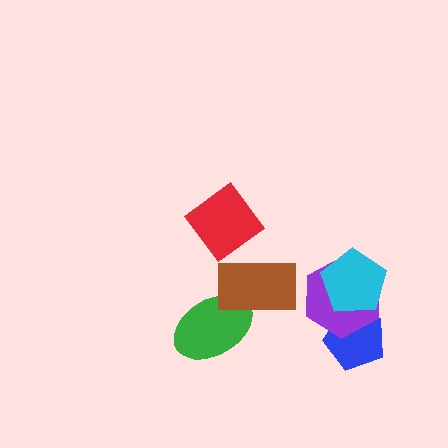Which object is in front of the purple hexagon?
The cyan pentagon is in front of the purple hexagon.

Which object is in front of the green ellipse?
The brown rectangle is in front of the green ellipse.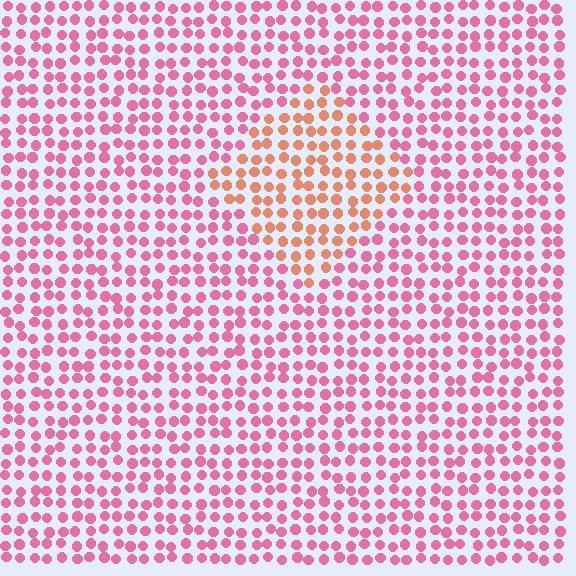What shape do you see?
I see a diamond.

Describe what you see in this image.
The image is filled with small pink elements in a uniform arrangement. A diamond-shaped region is visible where the elements are tinted to a slightly different hue, forming a subtle color boundary.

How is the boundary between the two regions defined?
The boundary is defined purely by a slight shift in hue (about 43 degrees). Spacing, size, and orientation are identical on both sides.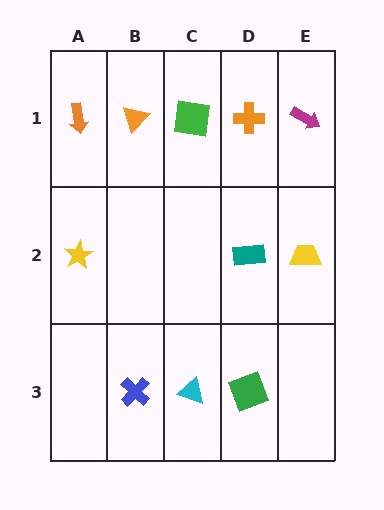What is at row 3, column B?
A blue cross.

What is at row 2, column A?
A yellow star.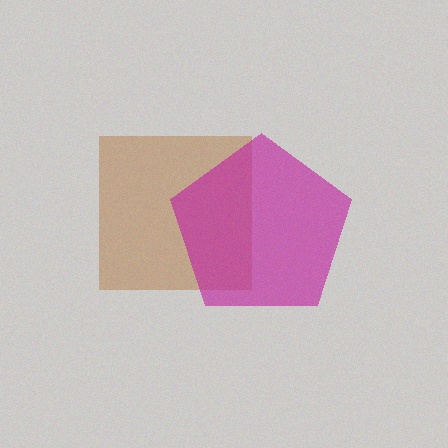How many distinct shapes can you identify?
There are 2 distinct shapes: a brown square, a magenta pentagon.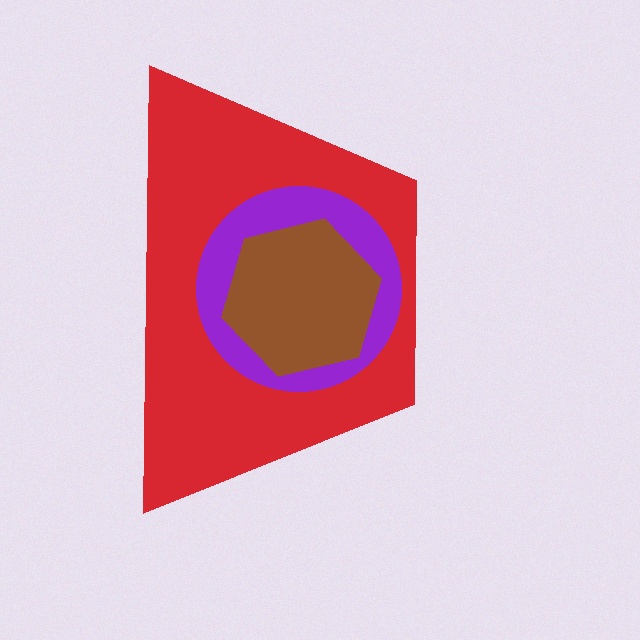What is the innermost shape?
The brown hexagon.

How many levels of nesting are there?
3.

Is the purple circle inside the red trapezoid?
Yes.